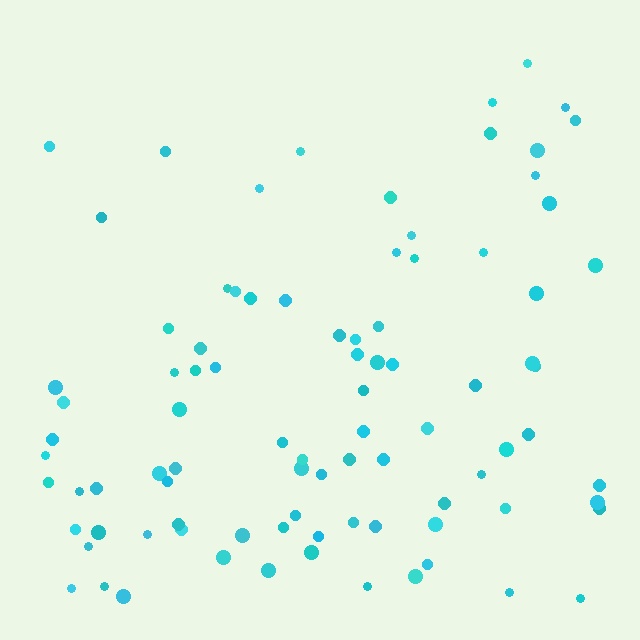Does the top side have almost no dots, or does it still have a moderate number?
Still a moderate number, just noticeably fewer than the bottom.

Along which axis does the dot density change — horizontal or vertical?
Vertical.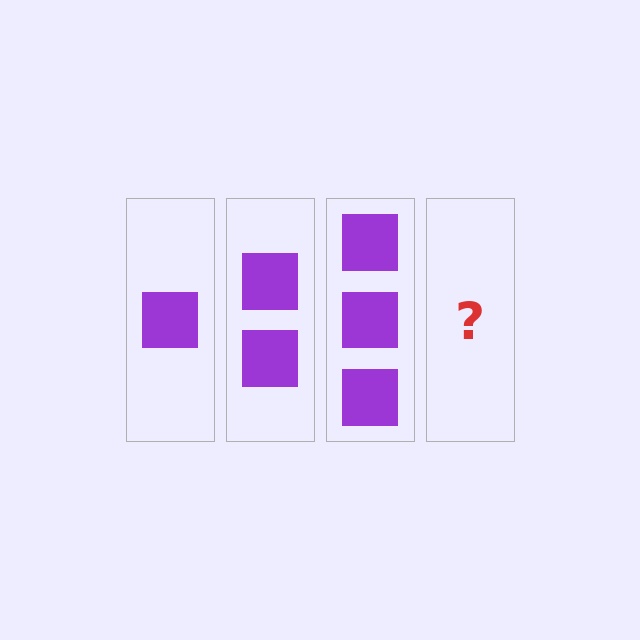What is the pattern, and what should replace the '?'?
The pattern is that each step adds one more square. The '?' should be 4 squares.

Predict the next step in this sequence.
The next step is 4 squares.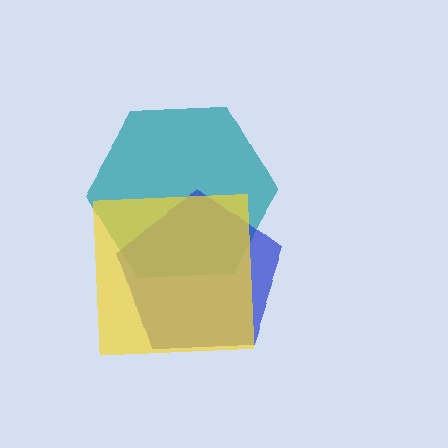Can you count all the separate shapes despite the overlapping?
Yes, there are 3 separate shapes.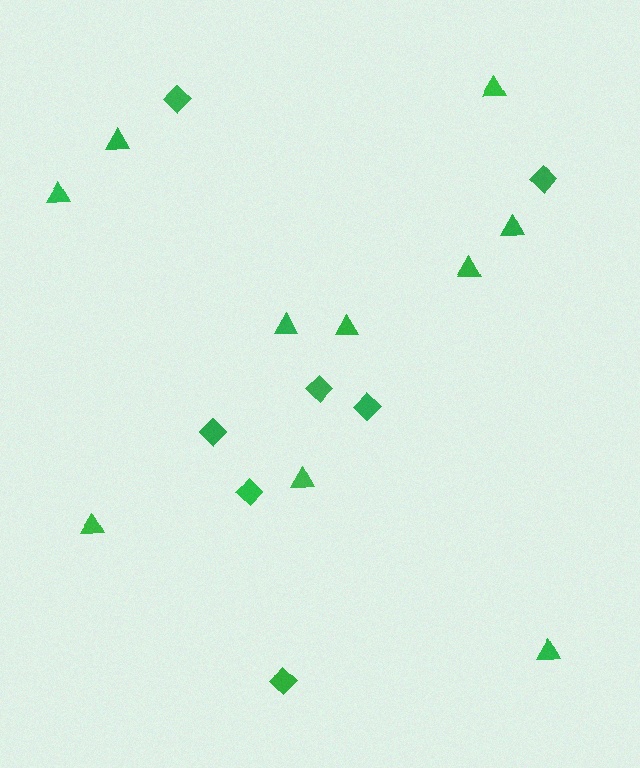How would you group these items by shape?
There are 2 groups: one group of diamonds (7) and one group of triangles (10).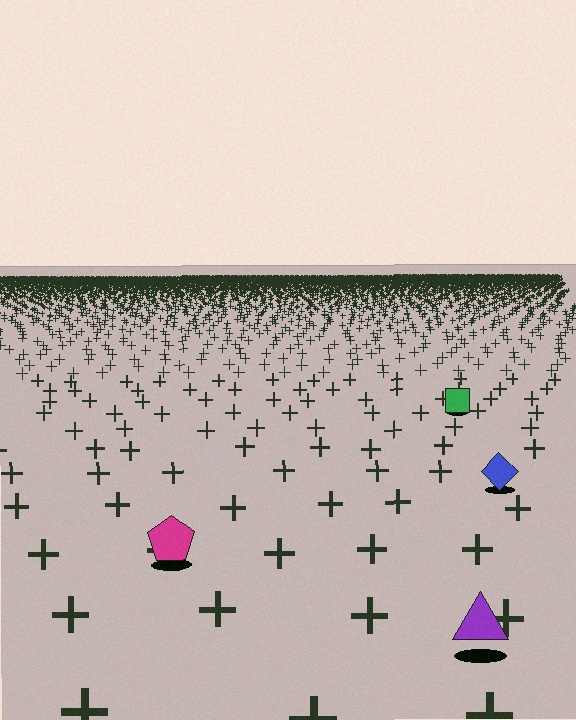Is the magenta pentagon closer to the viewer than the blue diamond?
Yes. The magenta pentagon is closer — you can tell from the texture gradient: the ground texture is coarser near it.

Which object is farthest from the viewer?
The green square is farthest from the viewer. It appears smaller and the ground texture around it is denser.